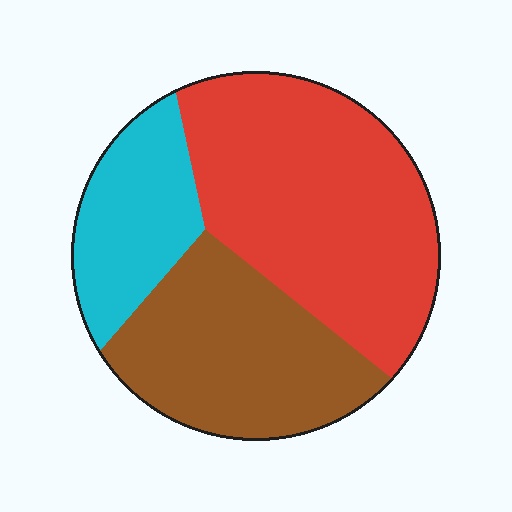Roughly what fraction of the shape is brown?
Brown covers about 35% of the shape.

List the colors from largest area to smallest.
From largest to smallest: red, brown, cyan.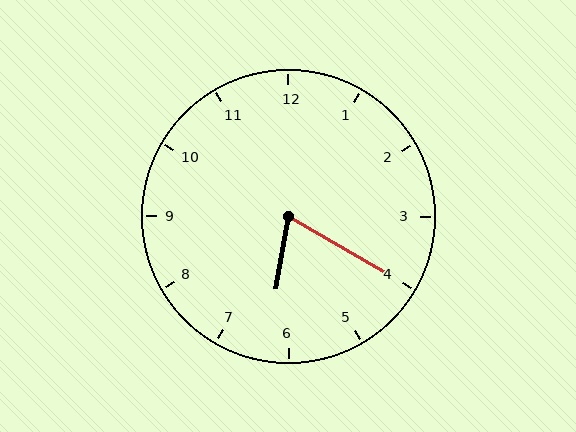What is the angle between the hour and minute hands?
Approximately 70 degrees.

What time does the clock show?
6:20.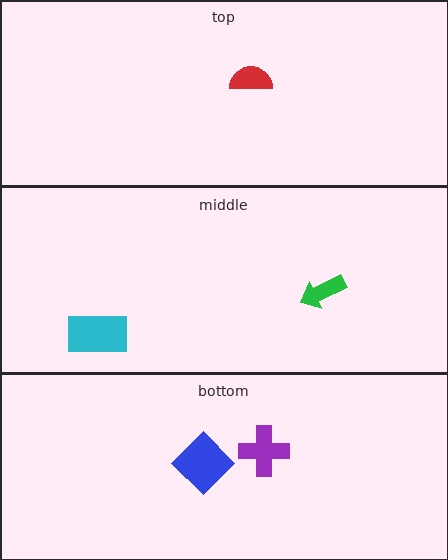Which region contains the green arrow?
The middle region.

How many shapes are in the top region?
1.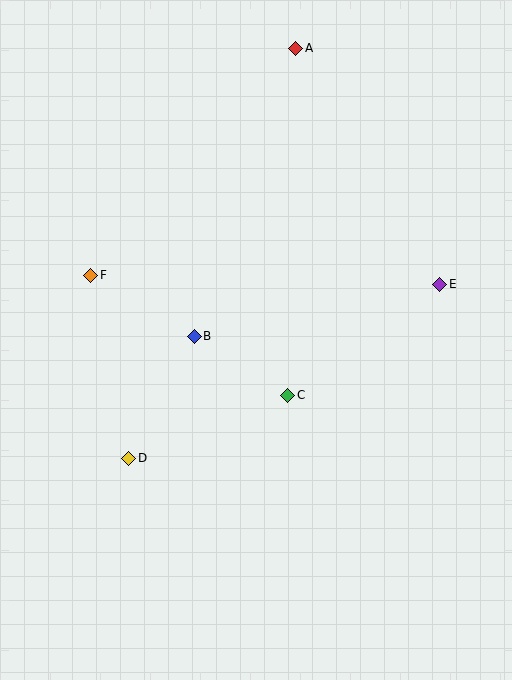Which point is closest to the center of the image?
Point B at (194, 336) is closest to the center.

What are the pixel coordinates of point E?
Point E is at (440, 285).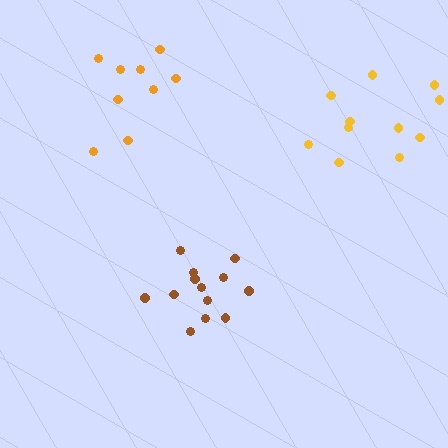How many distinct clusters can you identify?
There are 3 distinct clusters.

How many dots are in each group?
Group 1: 11 dots, Group 2: 13 dots, Group 3: 9 dots (33 total).